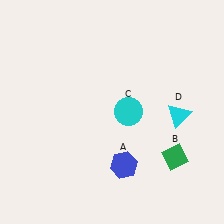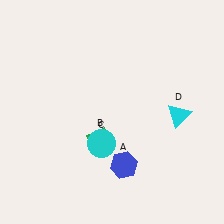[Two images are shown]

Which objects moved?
The objects that moved are: the green diamond (B), the cyan circle (C).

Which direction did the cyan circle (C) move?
The cyan circle (C) moved down.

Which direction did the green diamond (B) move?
The green diamond (B) moved left.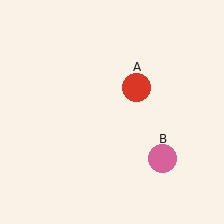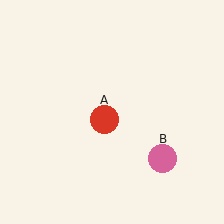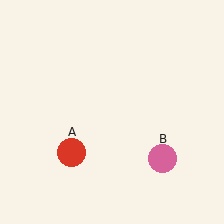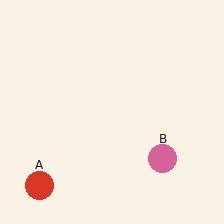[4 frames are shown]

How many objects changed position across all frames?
1 object changed position: red circle (object A).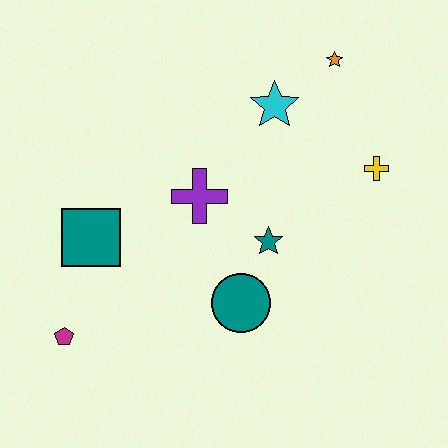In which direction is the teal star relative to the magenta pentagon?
The teal star is to the right of the magenta pentagon.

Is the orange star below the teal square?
No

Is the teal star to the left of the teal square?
No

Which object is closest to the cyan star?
The orange star is closest to the cyan star.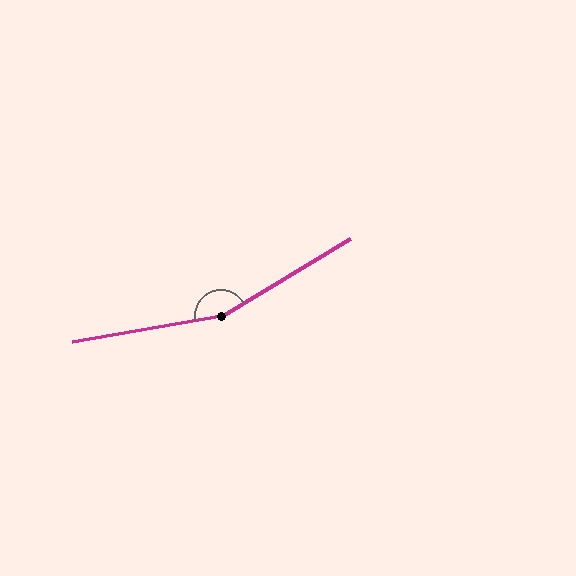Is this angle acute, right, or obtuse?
It is obtuse.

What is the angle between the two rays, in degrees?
Approximately 159 degrees.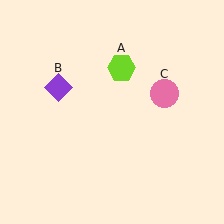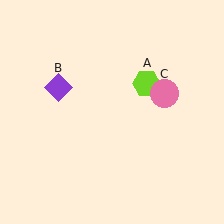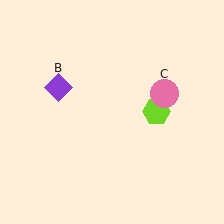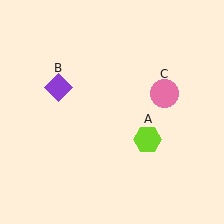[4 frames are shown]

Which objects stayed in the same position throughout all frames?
Purple diamond (object B) and pink circle (object C) remained stationary.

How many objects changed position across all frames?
1 object changed position: lime hexagon (object A).